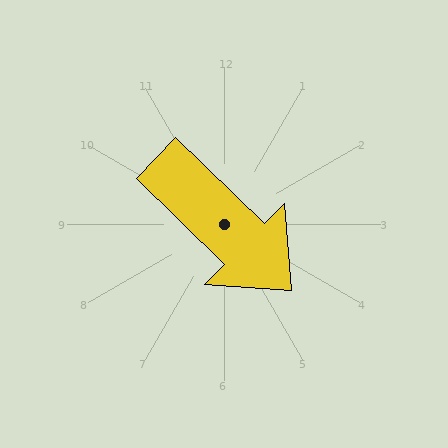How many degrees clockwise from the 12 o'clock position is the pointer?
Approximately 134 degrees.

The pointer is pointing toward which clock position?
Roughly 4 o'clock.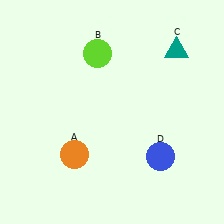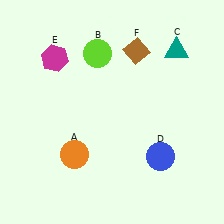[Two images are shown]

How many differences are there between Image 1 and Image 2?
There are 2 differences between the two images.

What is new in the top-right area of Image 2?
A brown diamond (F) was added in the top-right area of Image 2.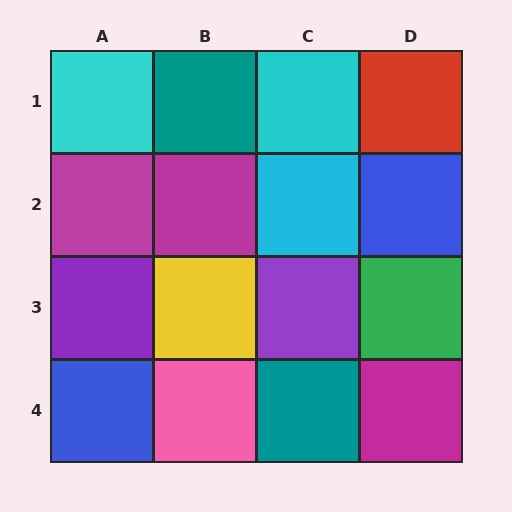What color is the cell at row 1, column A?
Cyan.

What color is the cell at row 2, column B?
Magenta.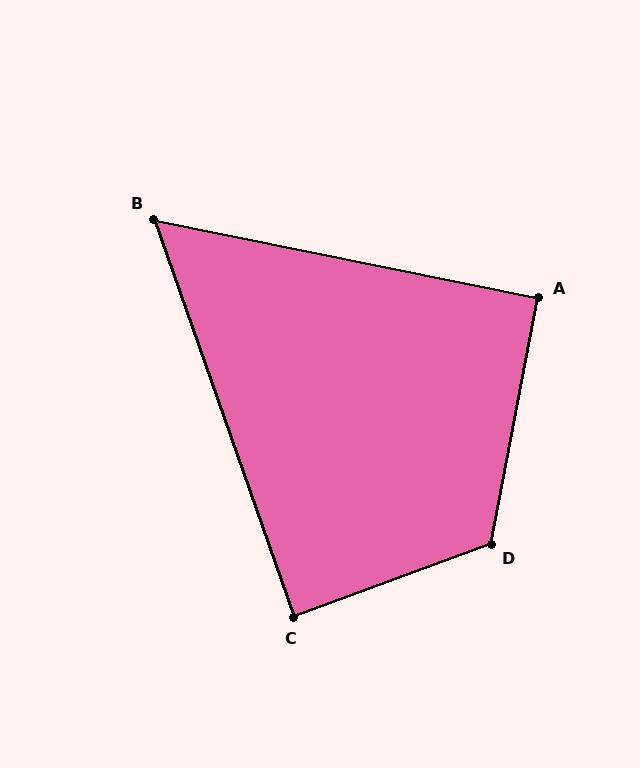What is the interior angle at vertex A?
Approximately 91 degrees (approximately right).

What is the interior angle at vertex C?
Approximately 89 degrees (approximately right).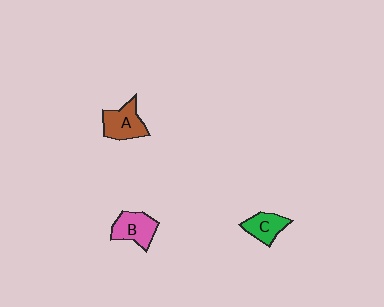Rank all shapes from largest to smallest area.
From largest to smallest: A (brown), B (pink), C (green).